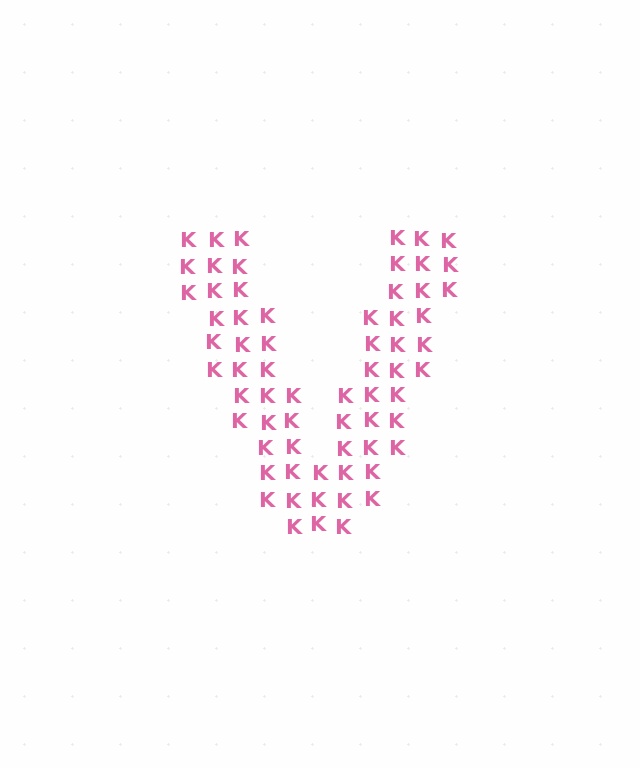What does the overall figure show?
The overall figure shows the letter V.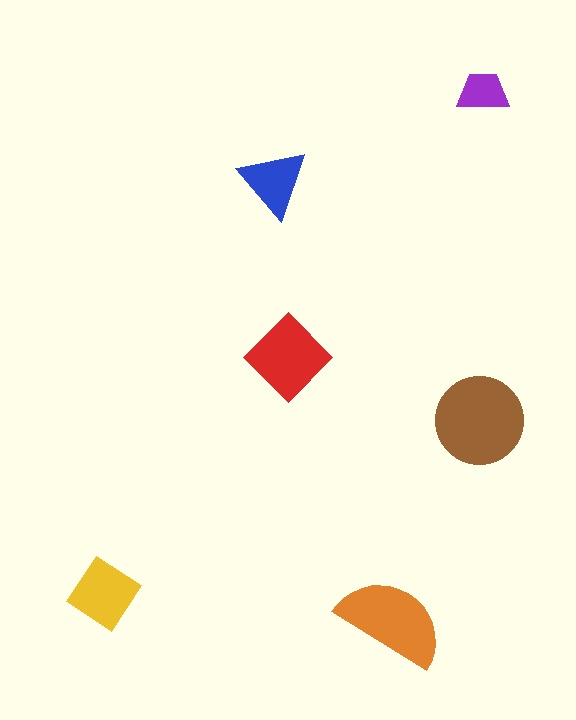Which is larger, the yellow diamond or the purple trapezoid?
The yellow diamond.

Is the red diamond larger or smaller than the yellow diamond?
Larger.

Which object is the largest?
The brown circle.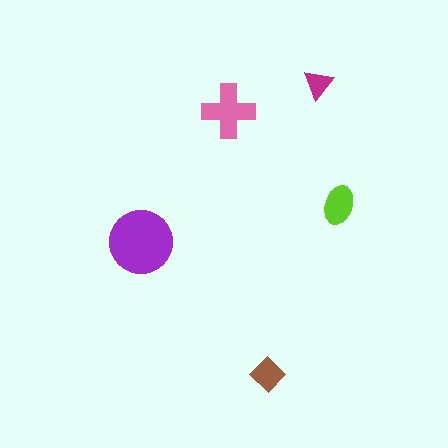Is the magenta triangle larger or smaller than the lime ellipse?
Smaller.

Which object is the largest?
The purple circle.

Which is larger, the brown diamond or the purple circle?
The purple circle.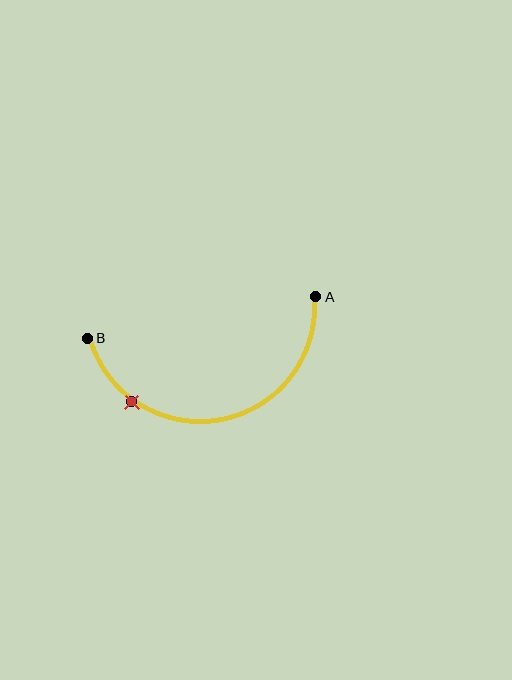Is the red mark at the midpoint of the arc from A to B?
No. The red mark lies on the arc but is closer to endpoint B. The arc midpoint would be at the point on the curve equidistant along the arc from both A and B.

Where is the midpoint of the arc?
The arc midpoint is the point on the curve farthest from the straight line joining A and B. It sits below that line.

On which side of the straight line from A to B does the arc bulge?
The arc bulges below the straight line connecting A and B.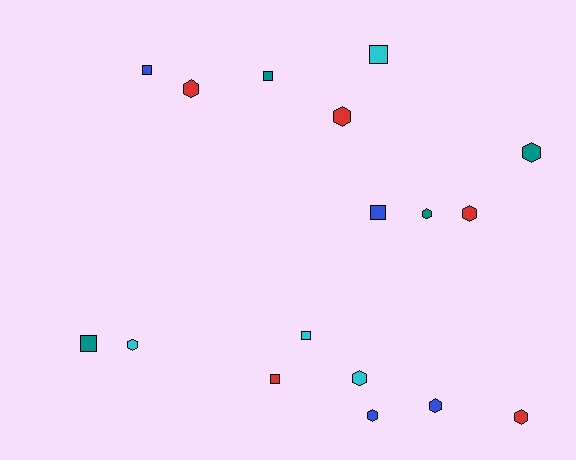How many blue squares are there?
There are 2 blue squares.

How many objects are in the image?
There are 17 objects.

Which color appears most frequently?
Red, with 5 objects.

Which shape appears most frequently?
Hexagon, with 10 objects.